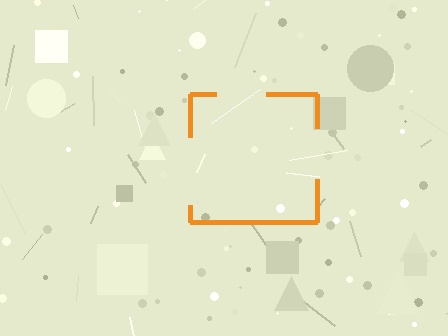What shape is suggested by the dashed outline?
The dashed outline suggests a square.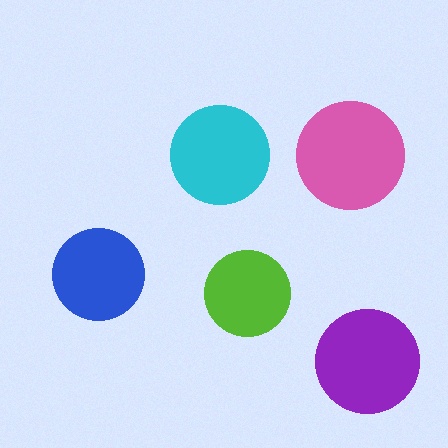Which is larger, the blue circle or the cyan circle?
The cyan one.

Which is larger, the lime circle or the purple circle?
The purple one.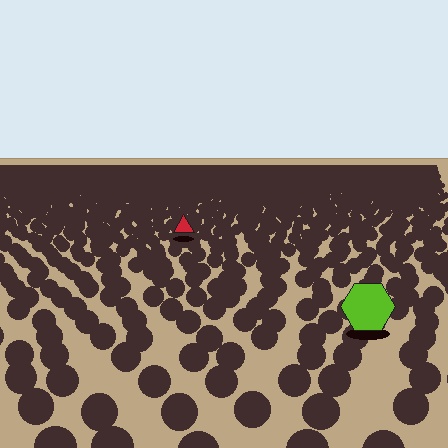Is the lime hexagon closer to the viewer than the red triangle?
Yes. The lime hexagon is closer — you can tell from the texture gradient: the ground texture is coarser near it.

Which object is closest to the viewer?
The lime hexagon is closest. The texture marks near it are larger and more spread out.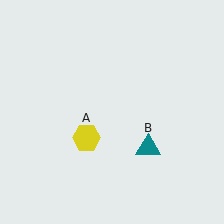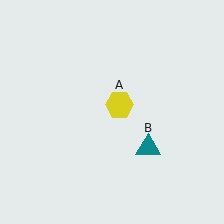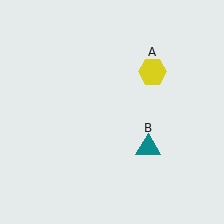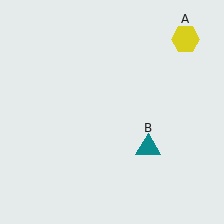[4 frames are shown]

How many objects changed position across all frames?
1 object changed position: yellow hexagon (object A).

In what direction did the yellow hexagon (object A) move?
The yellow hexagon (object A) moved up and to the right.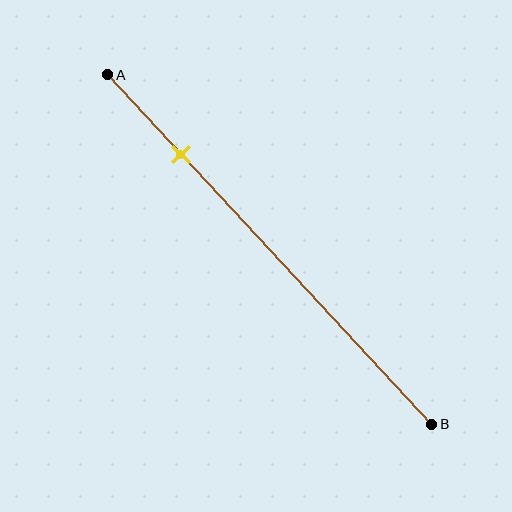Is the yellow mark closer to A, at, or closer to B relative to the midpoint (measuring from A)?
The yellow mark is closer to point A than the midpoint of segment AB.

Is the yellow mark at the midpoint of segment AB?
No, the mark is at about 25% from A, not at the 50% midpoint.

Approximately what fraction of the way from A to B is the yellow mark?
The yellow mark is approximately 25% of the way from A to B.